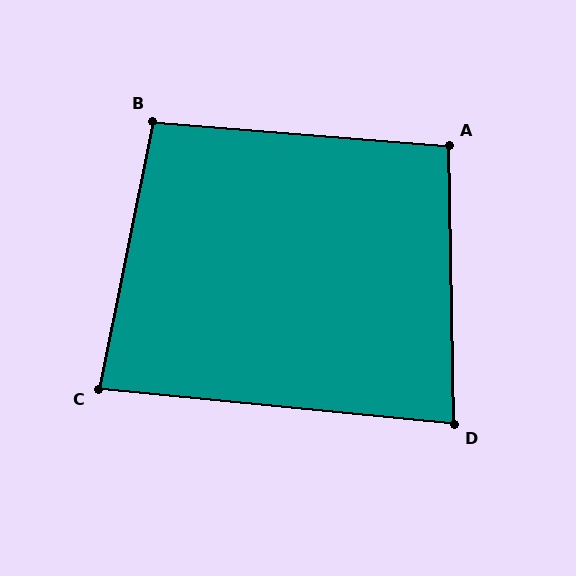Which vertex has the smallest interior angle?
D, at approximately 83 degrees.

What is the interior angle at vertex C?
Approximately 84 degrees (acute).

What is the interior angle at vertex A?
Approximately 96 degrees (obtuse).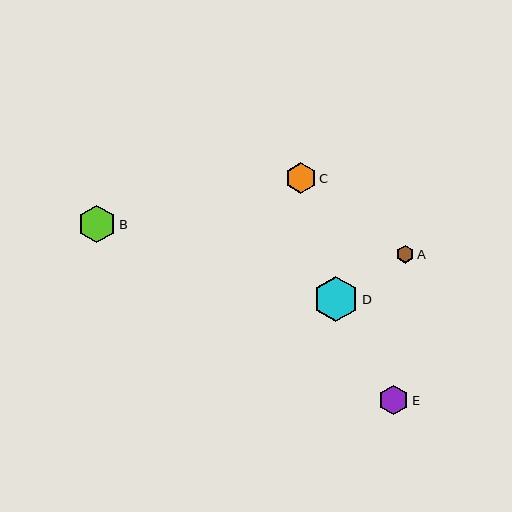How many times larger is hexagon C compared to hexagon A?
Hexagon C is approximately 1.7 times the size of hexagon A.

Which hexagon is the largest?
Hexagon D is the largest with a size of approximately 45 pixels.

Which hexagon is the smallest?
Hexagon A is the smallest with a size of approximately 18 pixels.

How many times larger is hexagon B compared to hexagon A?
Hexagon B is approximately 2.0 times the size of hexagon A.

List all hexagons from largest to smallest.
From largest to smallest: D, B, C, E, A.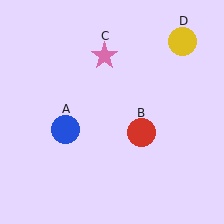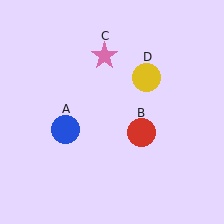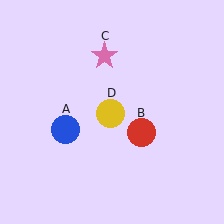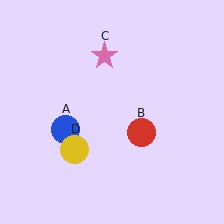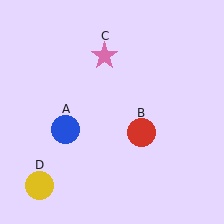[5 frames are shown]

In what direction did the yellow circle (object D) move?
The yellow circle (object D) moved down and to the left.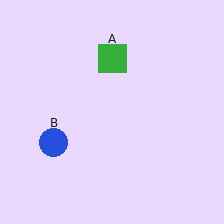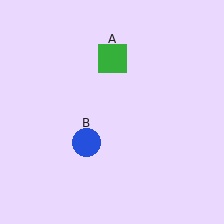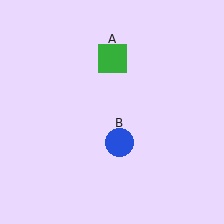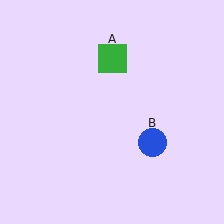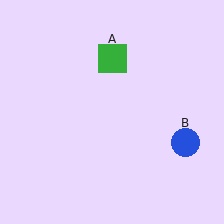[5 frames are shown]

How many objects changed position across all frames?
1 object changed position: blue circle (object B).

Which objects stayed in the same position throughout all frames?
Green square (object A) remained stationary.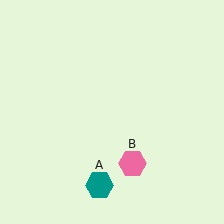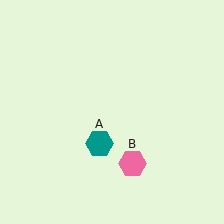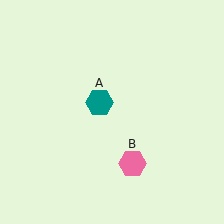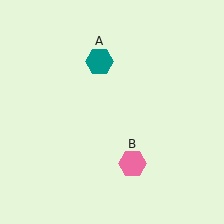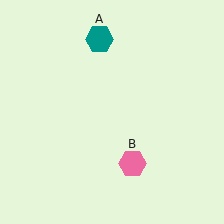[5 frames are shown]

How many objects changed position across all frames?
1 object changed position: teal hexagon (object A).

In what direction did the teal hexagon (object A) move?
The teal hexagon (object A) moved up.